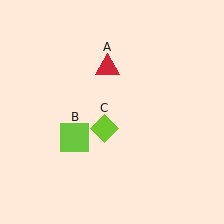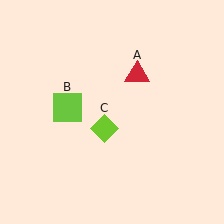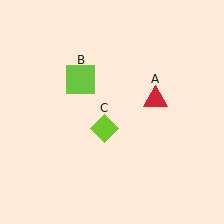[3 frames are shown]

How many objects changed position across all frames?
2 objects changed position: red triangle (object A), lime square (object B).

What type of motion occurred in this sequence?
The red triangle (object A), lime square (object B) rotated clockwise around the center of the scene.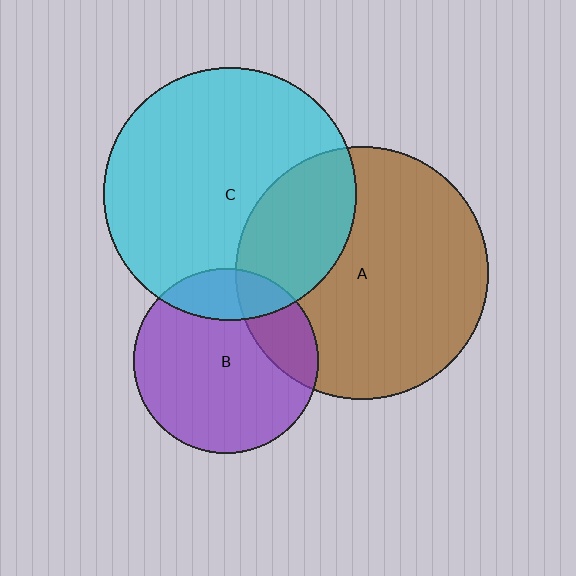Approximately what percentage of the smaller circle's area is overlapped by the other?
Approximately 30%.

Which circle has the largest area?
Circle A (brown).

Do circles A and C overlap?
Yes.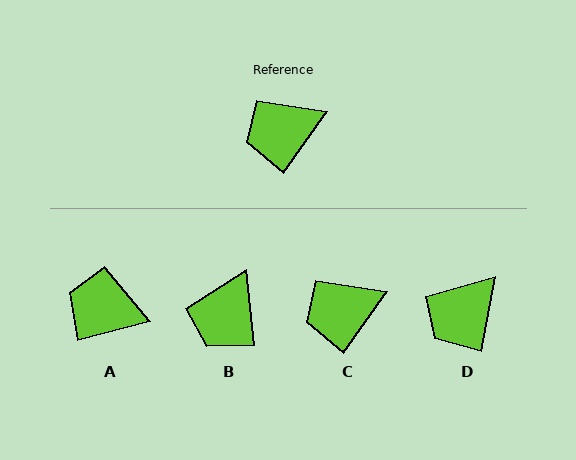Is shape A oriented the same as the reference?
No, it is off by about 40 degrees.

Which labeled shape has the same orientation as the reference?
C.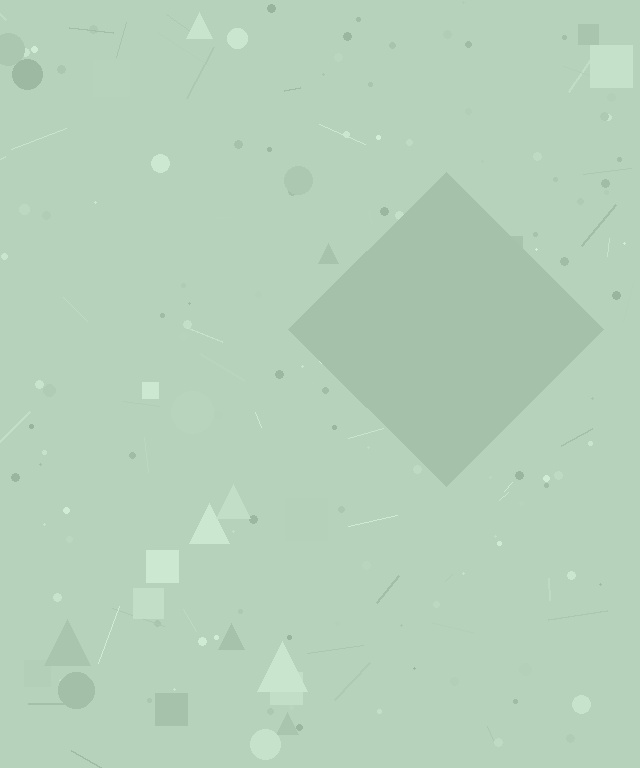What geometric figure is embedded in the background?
A diamond is embedded in the background.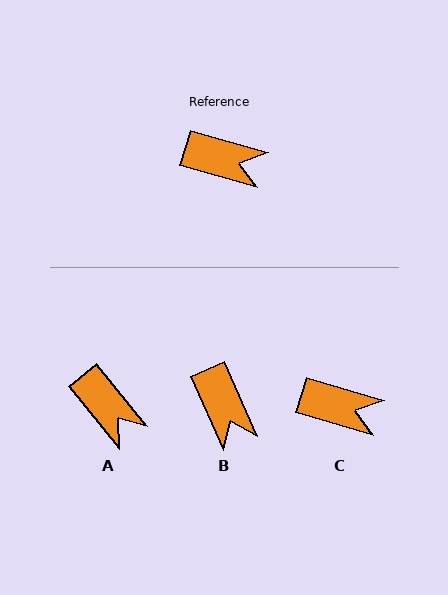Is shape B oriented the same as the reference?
No, it is off by about 50 degrees.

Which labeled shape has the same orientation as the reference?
C.